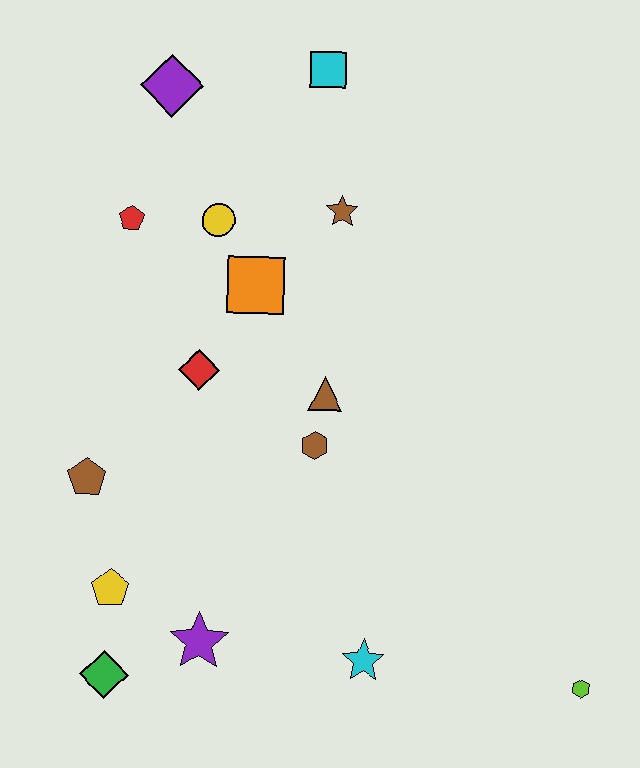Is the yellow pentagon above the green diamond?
Yes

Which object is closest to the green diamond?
The yellow pentagon is closest to the green diamond.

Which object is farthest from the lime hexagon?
The purple diamond is farthest from the lime hexagon.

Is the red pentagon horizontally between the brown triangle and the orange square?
No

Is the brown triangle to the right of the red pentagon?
Yes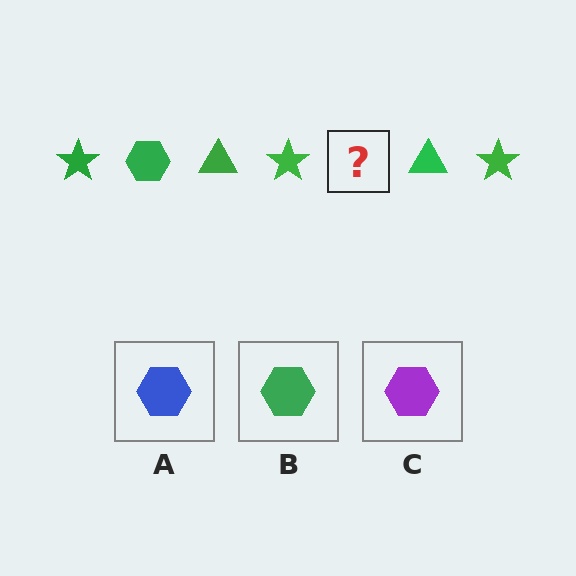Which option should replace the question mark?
Option B.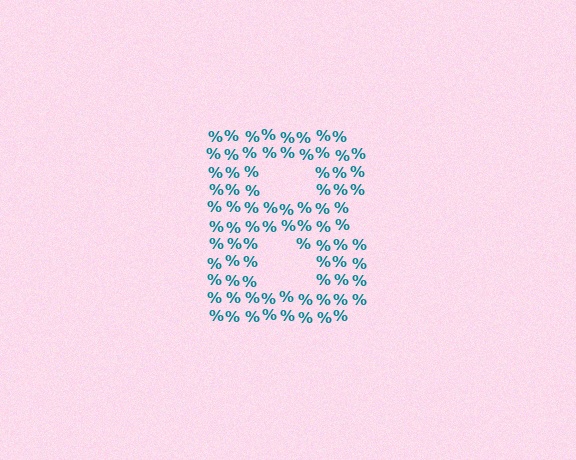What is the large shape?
The large shape is the letter B.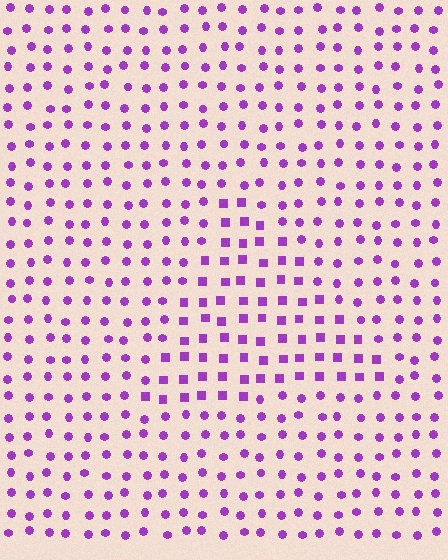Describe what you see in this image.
The image is filled with small purple elements arranged in a uniform grid. A triangle-shaped region contains squares, while the surrounding area contains circles. The boundary is defined purely by the change in element shape.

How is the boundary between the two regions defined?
The boundary is defined by a change in element shape: squares inside vs. circles outside. All elements share the same color and spacing.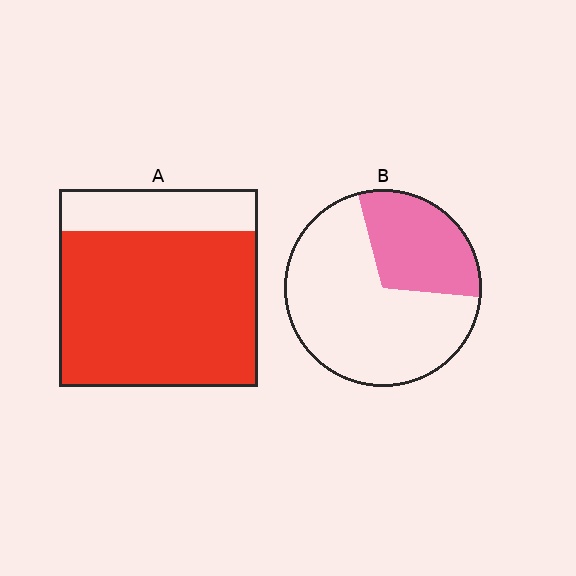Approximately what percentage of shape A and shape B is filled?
A is approximately 80% and B is approximately 30%.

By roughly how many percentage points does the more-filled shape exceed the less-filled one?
By roughly 50 percentage points (A over B).